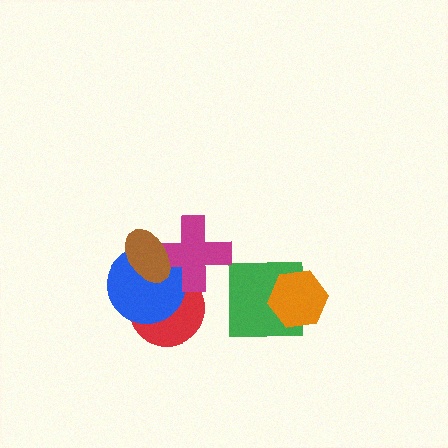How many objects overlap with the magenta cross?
3 objects overlap with the magenta cross.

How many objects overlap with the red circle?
3 objects overlap with the red circle.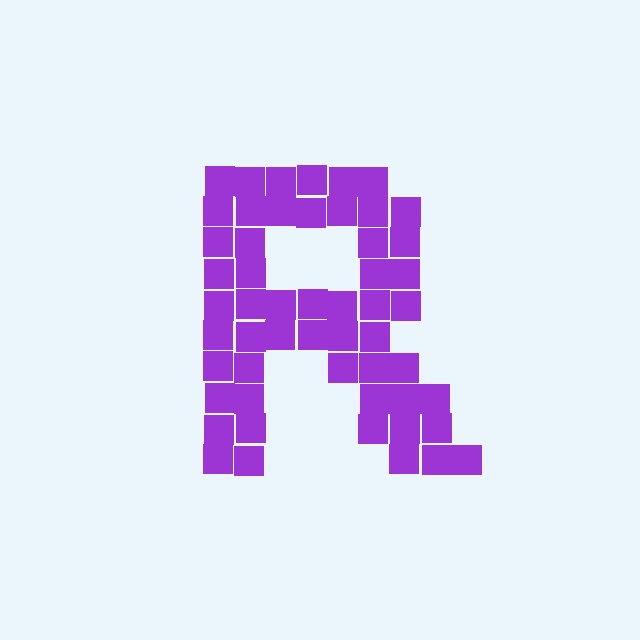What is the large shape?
The large shape is the letter R.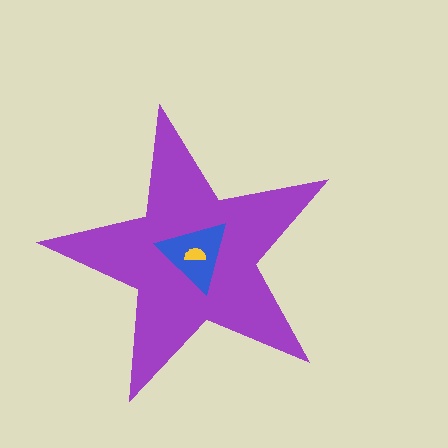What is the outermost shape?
The purple star.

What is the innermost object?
The yellow semicircle.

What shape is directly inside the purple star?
The blue triangle.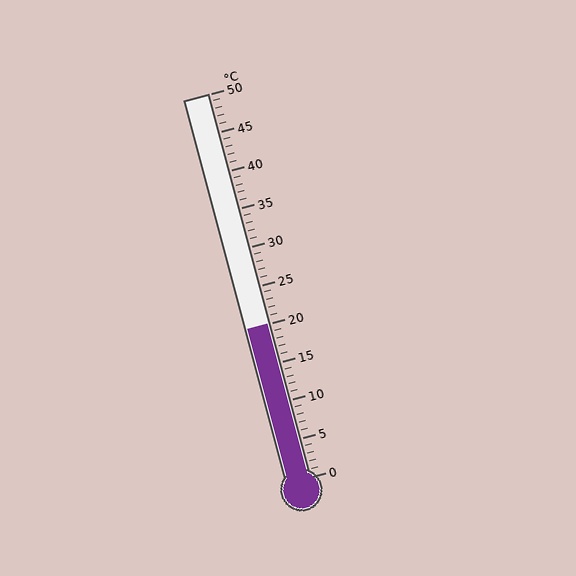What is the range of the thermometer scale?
The thermometer scale ranges from 0°C to 50°C.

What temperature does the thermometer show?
The thermometer shows approximately 20°C.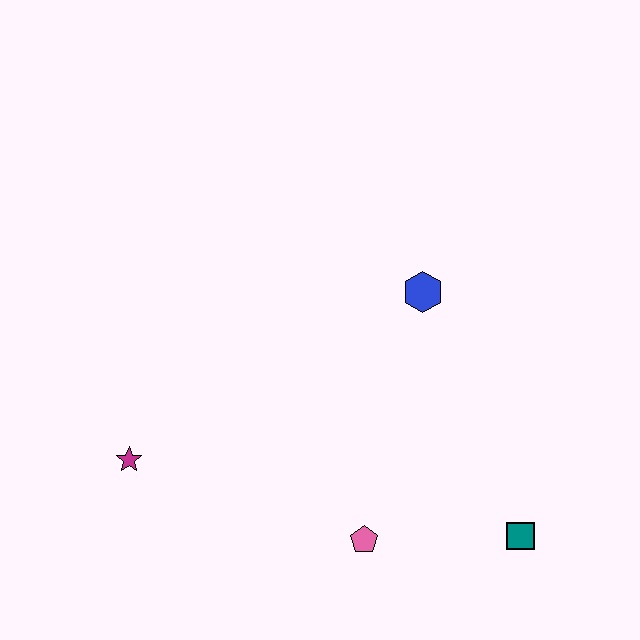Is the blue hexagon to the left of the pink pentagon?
No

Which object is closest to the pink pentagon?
The teal square is closest to the pink pentagon.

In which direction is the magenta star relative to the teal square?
The magenta star is to the left of the teal square.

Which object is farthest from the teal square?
The magenta star is farthest from the teal square.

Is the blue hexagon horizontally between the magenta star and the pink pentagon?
No